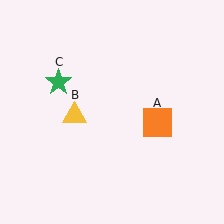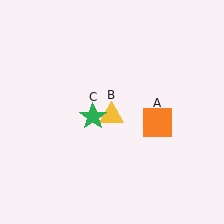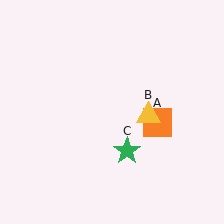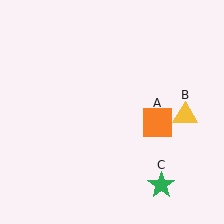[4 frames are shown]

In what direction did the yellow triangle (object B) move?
The yellow triangle (object B) moved right.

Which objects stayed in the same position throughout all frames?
Orange square (object A) remained stationary.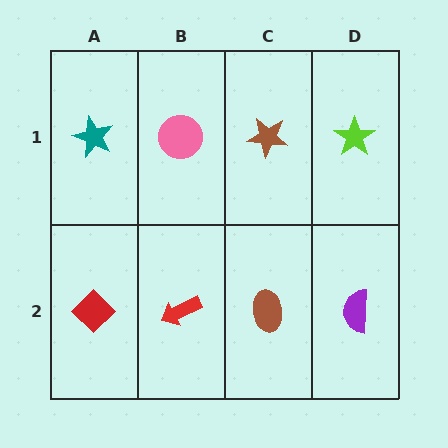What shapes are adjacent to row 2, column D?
A lime star (row 1, column D), a brown ellipse (row 2, column C).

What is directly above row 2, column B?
A pink circle.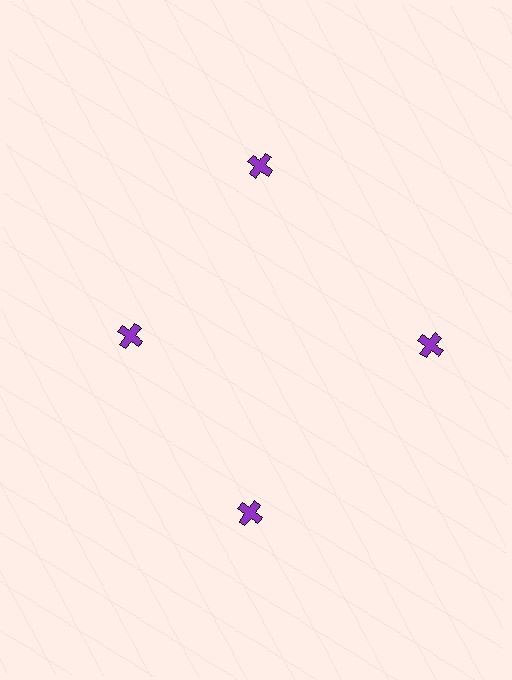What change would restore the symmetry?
The symmetry would be restored by moving it outward, back onto the ring so that all 4 crosses sit at equal angles and equal distance from the center.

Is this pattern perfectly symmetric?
No. The 4 purple crosses are arranged in a ring, but one element near the 9 o'clock position is pulled inward toward the center, breaking the 4-fold rotational symmetry.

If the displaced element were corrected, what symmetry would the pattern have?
It would have 4-fold rotational symmetry — the pattern would map onto itself every 90 degrees.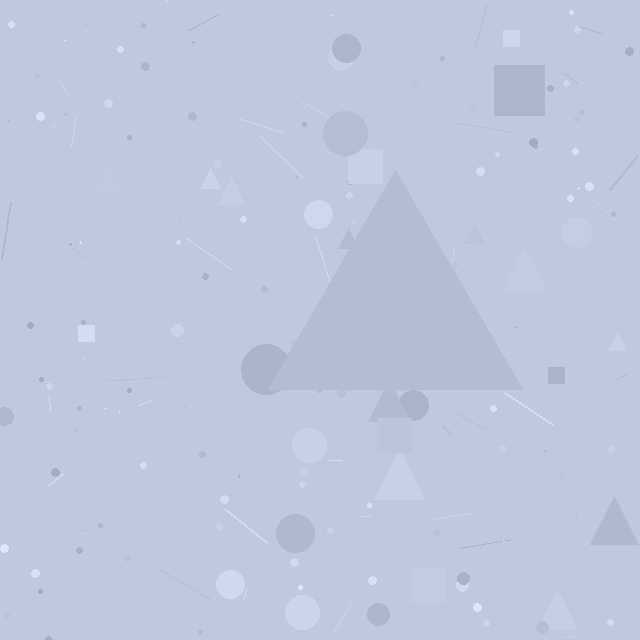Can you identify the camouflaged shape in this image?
The camouflaged shape is a triangle.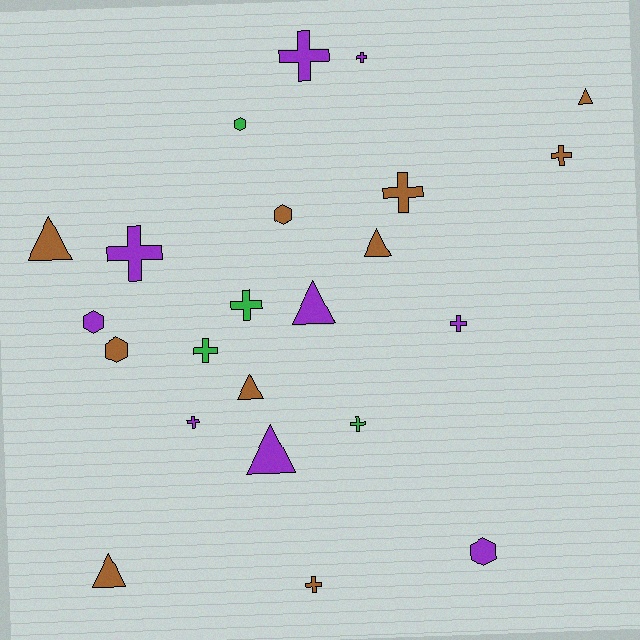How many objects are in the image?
There are 23 objects.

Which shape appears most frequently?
Cross, with 11 objects.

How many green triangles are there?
There are no green triangles.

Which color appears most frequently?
Brown, with 10 objects.